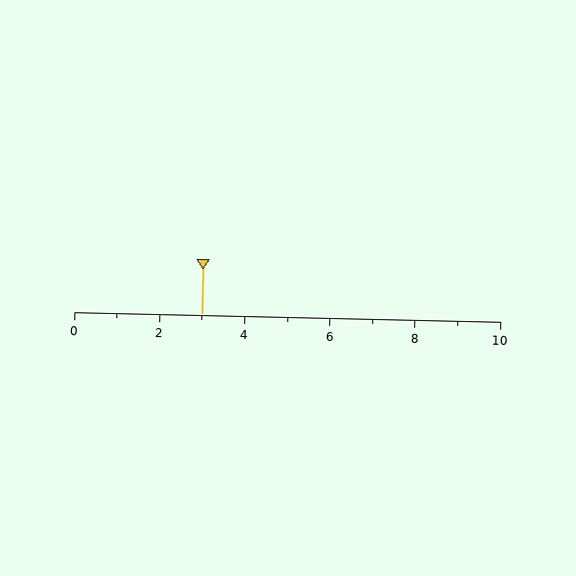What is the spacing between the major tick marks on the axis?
The major ticks are spaced 2 apart.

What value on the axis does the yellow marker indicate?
The marker indicates approximately 3.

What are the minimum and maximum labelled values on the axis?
The axis runs from 0 to 10.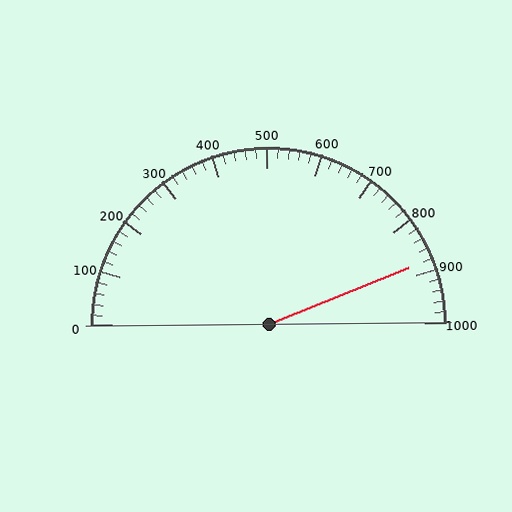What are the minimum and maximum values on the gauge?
The gauge ranges from 0 to 1000.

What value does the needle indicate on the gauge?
The needle indicates approximately 880.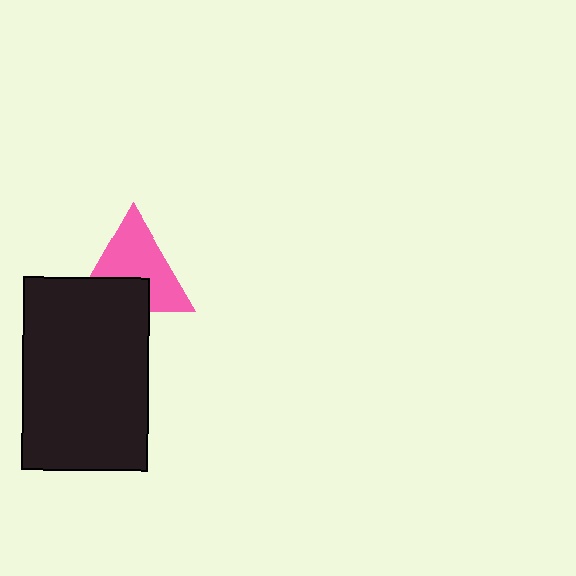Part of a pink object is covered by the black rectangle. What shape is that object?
It is a triangle.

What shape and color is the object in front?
The object in front is a black rectangle.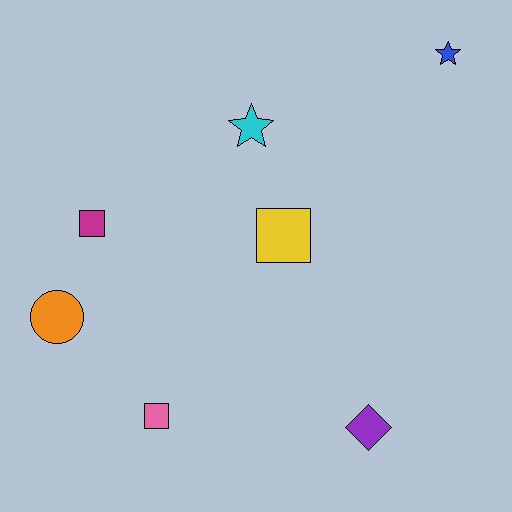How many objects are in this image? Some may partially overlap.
There are 7 objects.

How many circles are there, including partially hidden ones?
There is 1 circle.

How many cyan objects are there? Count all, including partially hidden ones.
There is 1 cyan object.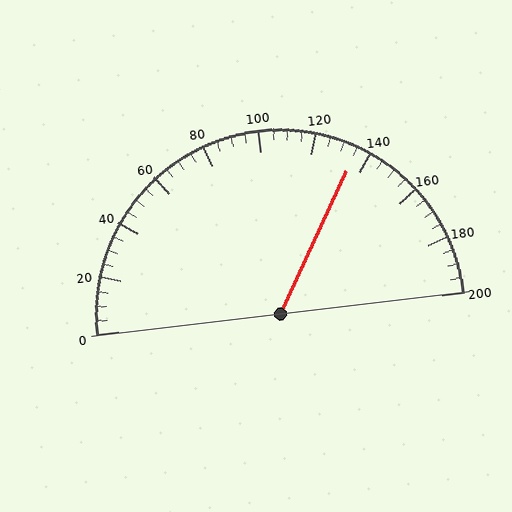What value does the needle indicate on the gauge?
The needle indicates approximately 135.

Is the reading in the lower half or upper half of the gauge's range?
The reading is in the upper half of the range (0 to 200).